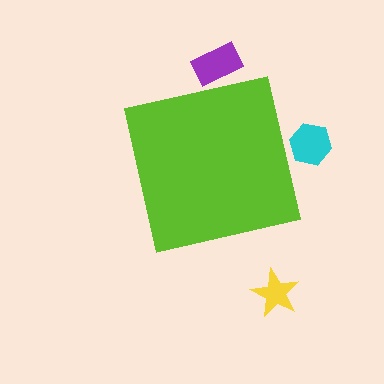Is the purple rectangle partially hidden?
Yes, the purple rectangle is partially hidden behind the lime square.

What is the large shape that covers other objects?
A lime square.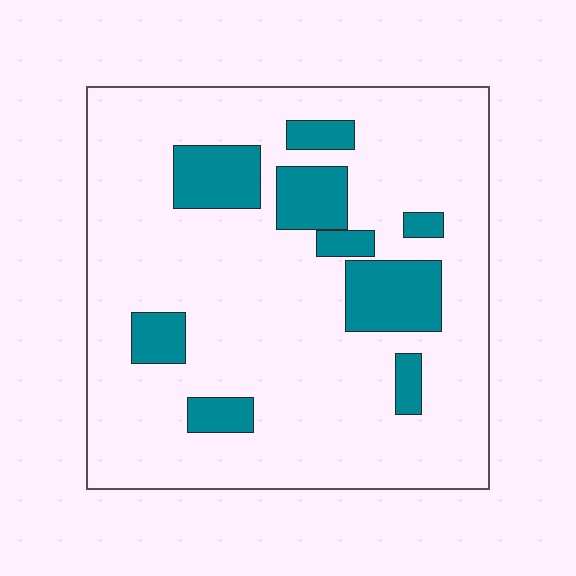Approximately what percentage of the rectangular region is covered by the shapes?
Approximately 20%.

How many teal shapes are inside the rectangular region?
9.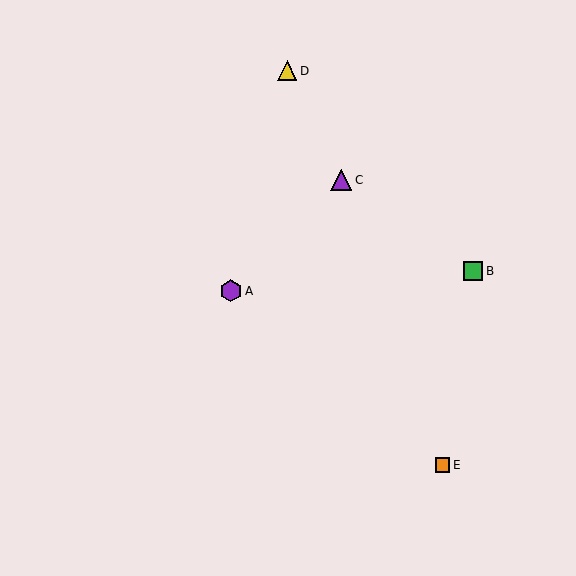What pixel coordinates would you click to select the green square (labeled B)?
Click at (473, 271) to select the green square B.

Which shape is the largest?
The purple hexagon (labeled A) is the largest.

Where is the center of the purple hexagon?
The center of the purple hexagon is at (231, 291).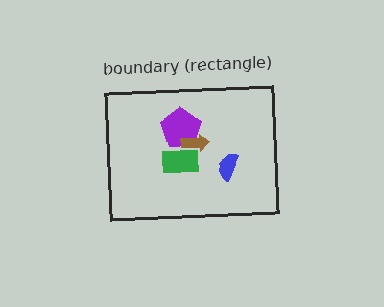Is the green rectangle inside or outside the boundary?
Inside.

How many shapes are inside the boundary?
4 inside, 0 outside.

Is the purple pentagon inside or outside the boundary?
Inside.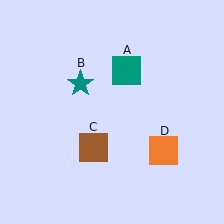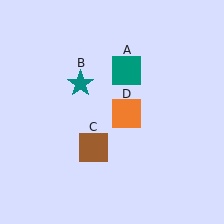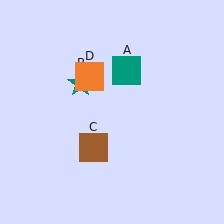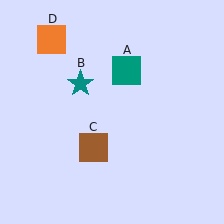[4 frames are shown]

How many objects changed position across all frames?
1 object changed position: orange square (object D).